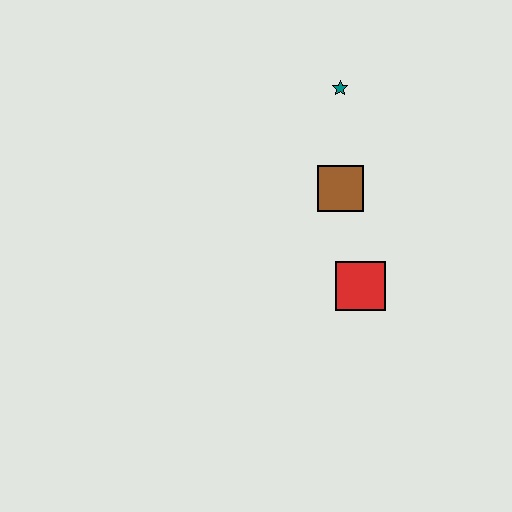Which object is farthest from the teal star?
The red square is farthest from the teal star.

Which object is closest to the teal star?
The brown square is closest to the teal star.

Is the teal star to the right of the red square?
No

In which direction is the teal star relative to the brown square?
The teal star is above the brown square.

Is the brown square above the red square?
Yes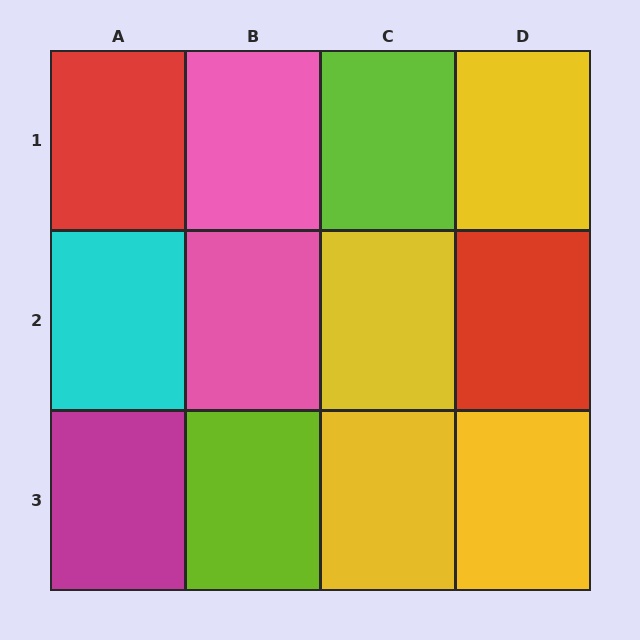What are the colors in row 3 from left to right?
Magenta, lime, yellow, yellow.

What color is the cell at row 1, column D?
Yellow.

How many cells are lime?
2 cells are lime.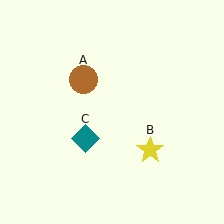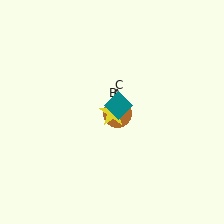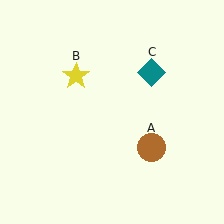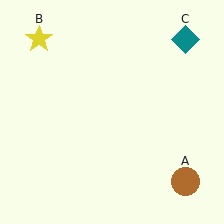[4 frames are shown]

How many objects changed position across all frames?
3 objects changed position: brown circle (object A), yellow star (object B), teal diamond (object C).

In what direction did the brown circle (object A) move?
The brown circle (object A) moved down and to the right.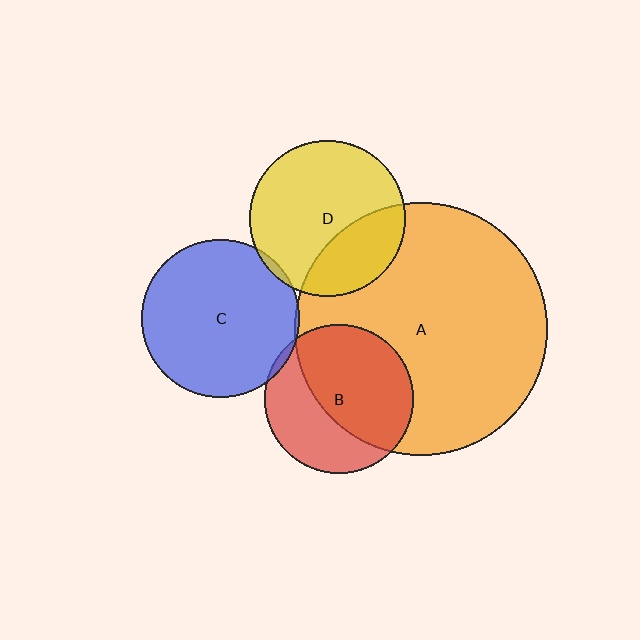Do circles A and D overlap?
Yes.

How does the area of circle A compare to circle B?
Approximately 2.9 times.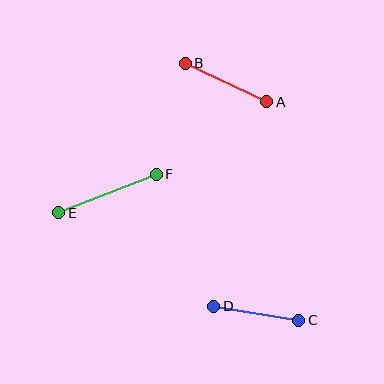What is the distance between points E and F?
The distance is approximately 105 pixels.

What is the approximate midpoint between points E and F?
The midpoint is at approximately (107, 193) pixels.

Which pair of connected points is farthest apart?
Points E and F are farthest apart.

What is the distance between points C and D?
The distance is approximately 86 pixels.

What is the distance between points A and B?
The distance is approximately 90 pixels.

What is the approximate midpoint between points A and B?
The midpoint is at approximately (226, 83) pixels.